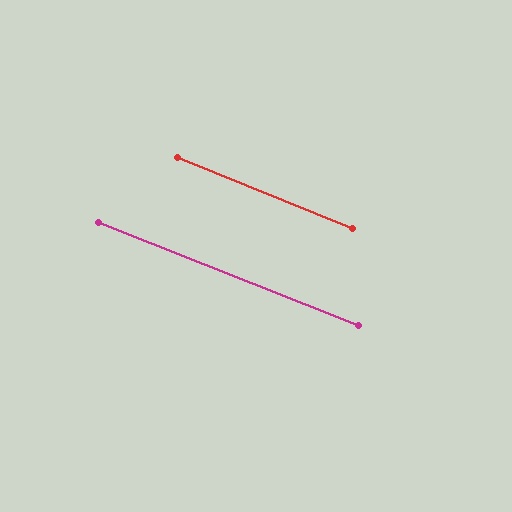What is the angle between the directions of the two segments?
Approximately 0 degrees.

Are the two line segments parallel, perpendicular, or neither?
Parallel — their directions differ by only 0.4°.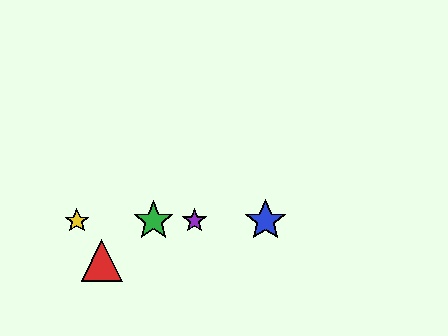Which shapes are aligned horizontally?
The blue star, the green star, the yellow star, the purple star are aligned horizontally.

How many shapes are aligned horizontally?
4 shapes (the blue star, the green star, the yellow star, the purple star) are aligned horizontally.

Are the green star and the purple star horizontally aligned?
Yes, both are at y≈221.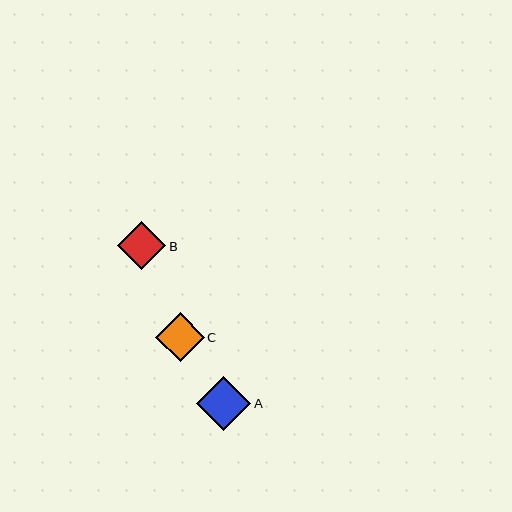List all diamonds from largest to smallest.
From largest to smallest: A, C, B.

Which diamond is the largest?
Diamond A is the largest with a size of approximately 54 pixels.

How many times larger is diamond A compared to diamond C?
Diamond A is approximately 1.1 times the size of diamond C.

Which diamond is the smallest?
Diamond B is the smallest with a size of approximately 48 pixels.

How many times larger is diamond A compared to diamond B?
Diamond A is approximately 1.1 times the size of diamond B.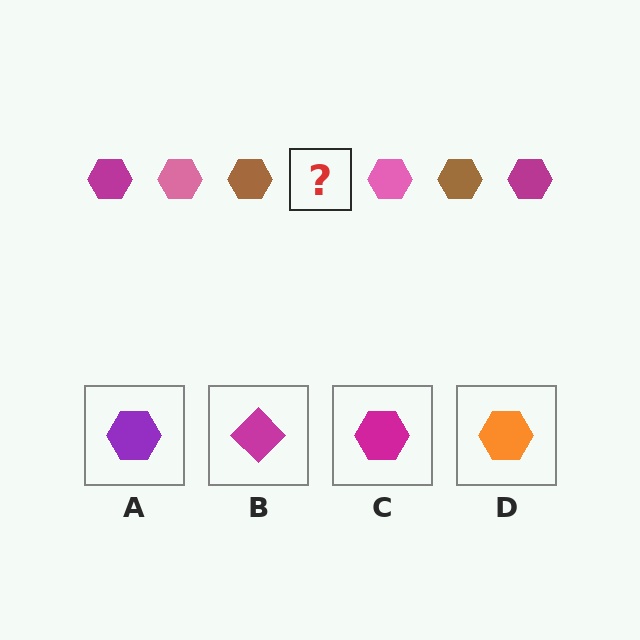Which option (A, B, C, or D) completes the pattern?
C.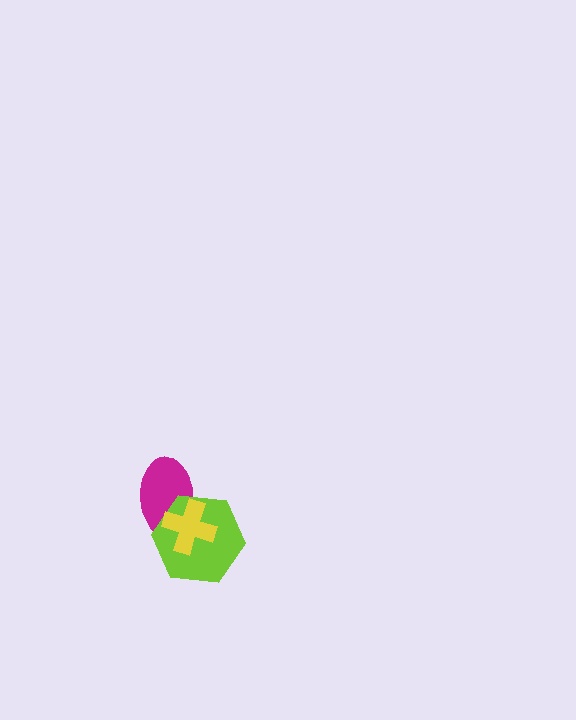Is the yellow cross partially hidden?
No, no other shape covers it.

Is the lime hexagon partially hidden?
Yes, it is partially covered by another shape.